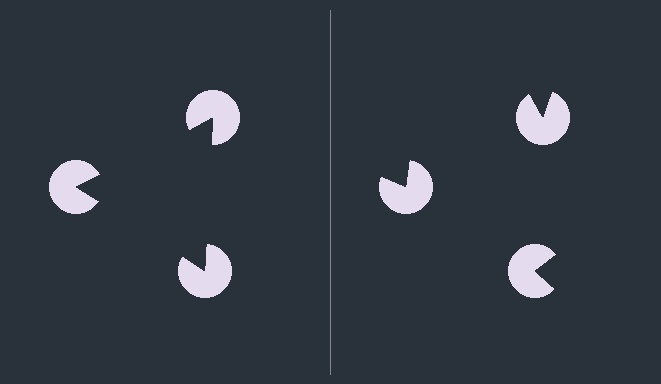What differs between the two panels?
The pac-man discs are positioned identically on both sides; only the wedge orientations differ. On the left they align to a triangle; on the right they are misaligned.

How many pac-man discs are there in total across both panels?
6 — 3 on each side.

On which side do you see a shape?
An illusory triangle appears on the left side. On the right side the wedge cuts are rotated, so no coherent shape forms.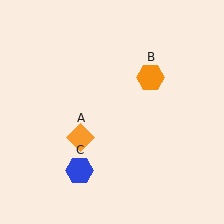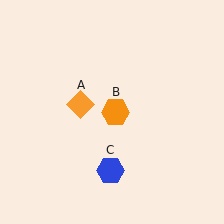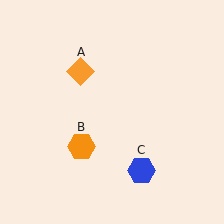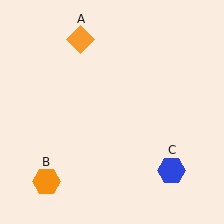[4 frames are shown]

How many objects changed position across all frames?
3 objects changed position: orange diamond (object A), orange hexagon (object B), blue hexagon (object C).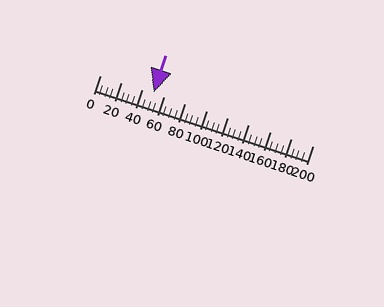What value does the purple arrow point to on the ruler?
The purple arrow points to approximately 50.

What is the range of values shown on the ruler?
The ruler shows values from 0 to 200.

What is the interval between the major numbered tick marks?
The major tick marks are spaced 20 units apart.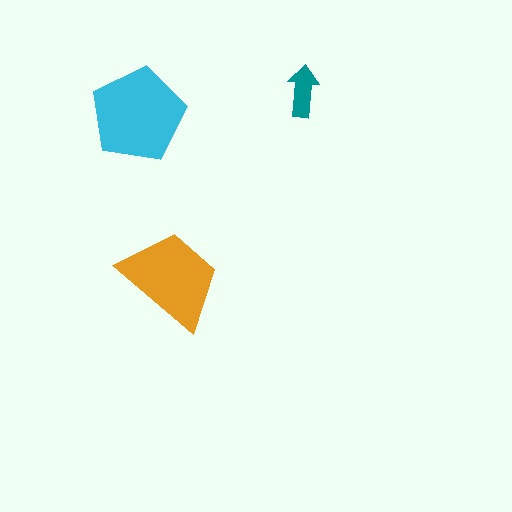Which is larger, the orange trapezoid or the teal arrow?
The orange trapezoid.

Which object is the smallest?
The teal arrow.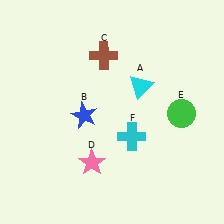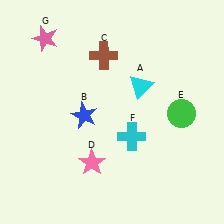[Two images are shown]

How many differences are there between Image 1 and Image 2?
There is 1 difference between the two images.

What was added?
A pink star (G) was added in Image 2.